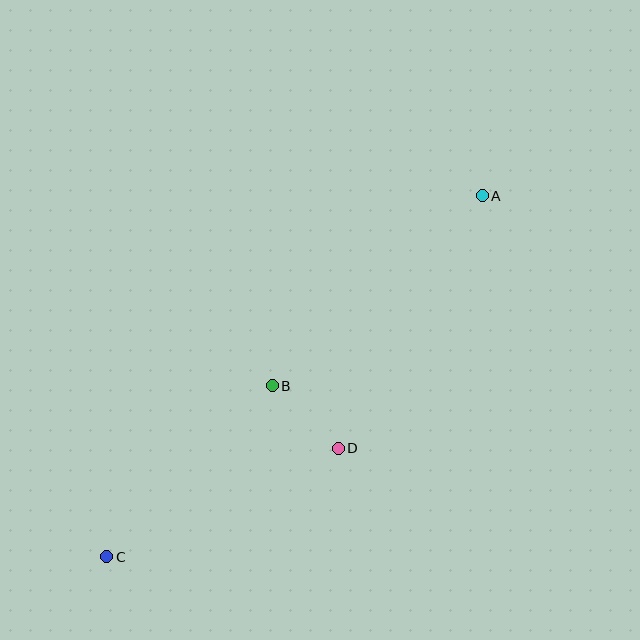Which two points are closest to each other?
Points B and D are closest to each other.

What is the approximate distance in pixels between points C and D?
The distance between C and D is approximately 256 pixels.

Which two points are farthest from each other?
Points A and C are farthest from each other.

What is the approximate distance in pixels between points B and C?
The distance between B and C is approximately 238 pixels.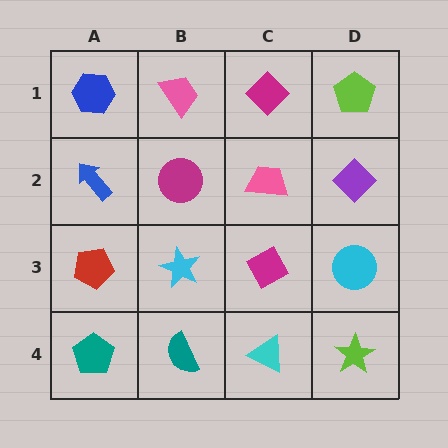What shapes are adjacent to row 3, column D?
A purple diamond (row 2, column D), a lime star (row 4, column D), a magenta diamond (row 3, column C).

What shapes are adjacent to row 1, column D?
A purple diamond (row 2, column D), a magenta diamond (row 1, column C).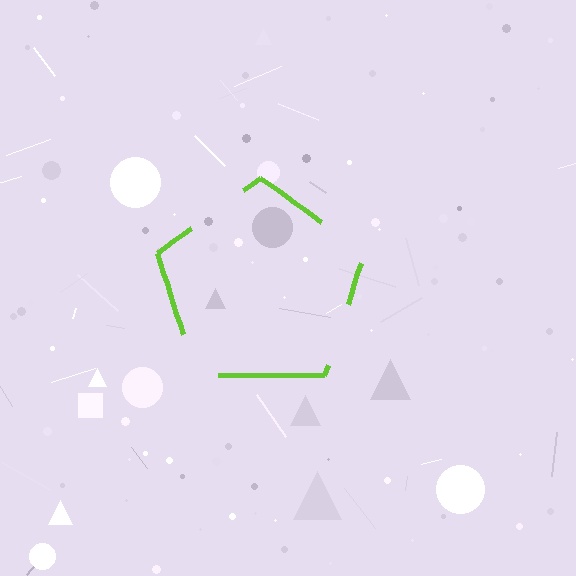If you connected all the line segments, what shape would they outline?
They would outline a pentagon.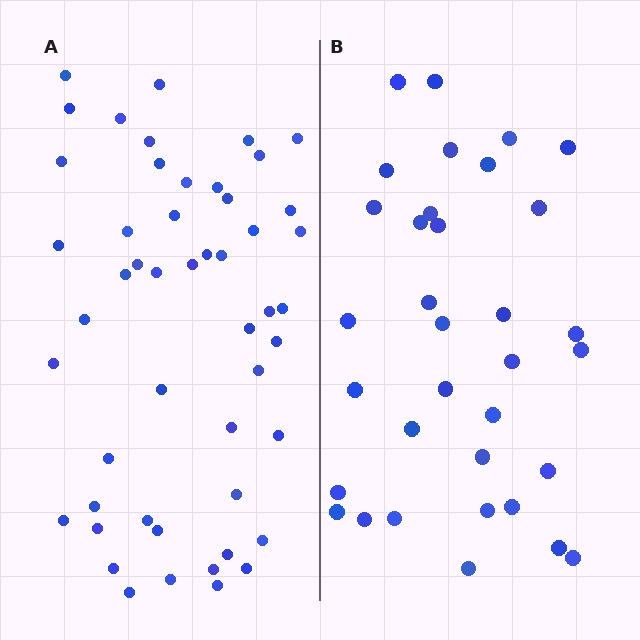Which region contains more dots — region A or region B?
Region A (the left region) has more dots.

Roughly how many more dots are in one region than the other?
Region A has approximately 15 more dots than region B.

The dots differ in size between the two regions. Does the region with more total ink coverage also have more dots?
No. Region B has more total ink coverage because its dots are larger, but region A actually contains more individual dots. Total area can be misleading — the number of items is what matters here.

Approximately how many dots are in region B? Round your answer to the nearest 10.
About 30 dots. (The exact count is 34, which rounds to 30.)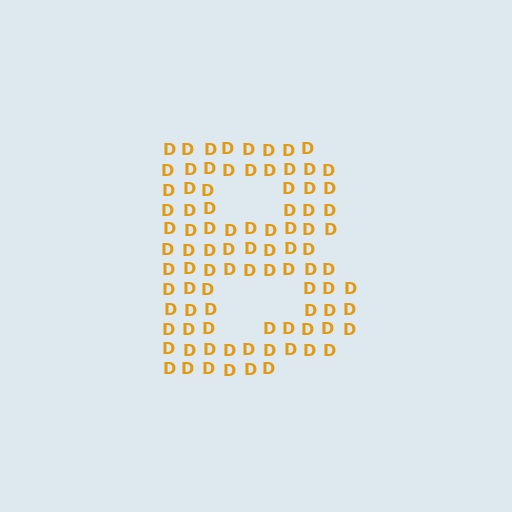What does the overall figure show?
The overall figure shows the letter B.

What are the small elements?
The small elements are letter D's.